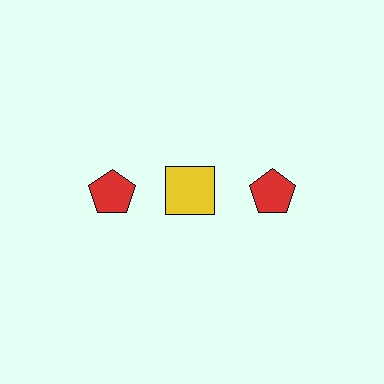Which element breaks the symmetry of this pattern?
The yellow square in the top row, second from left column breaks the symmetry. All other shapes are red pentagons.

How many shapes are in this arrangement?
There are 3 shapes arranged in a grid pattern.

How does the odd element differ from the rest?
It differs in both color (yellow instead of red) and shape (square instead of pentagon).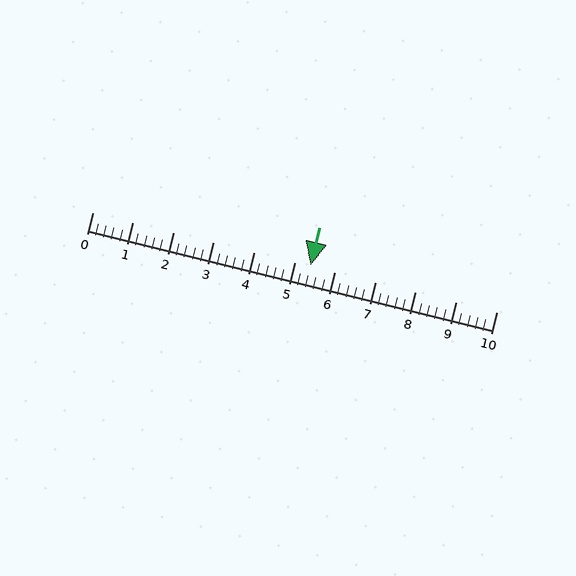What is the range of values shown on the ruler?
The ruler shows values from 0 to 10.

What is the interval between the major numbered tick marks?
The major tick marks are spaced 1 units apart.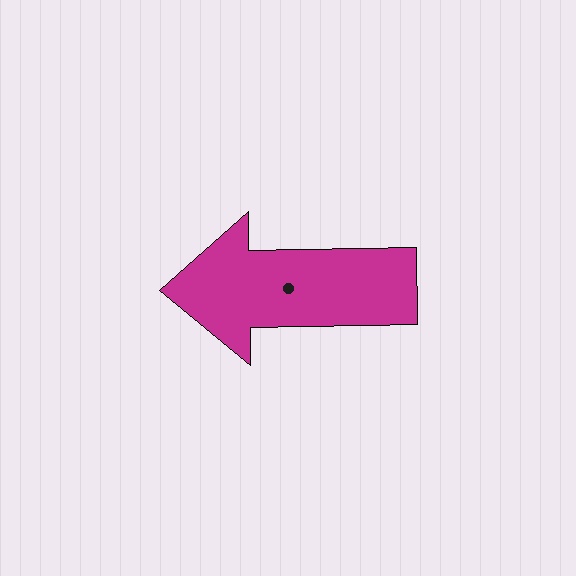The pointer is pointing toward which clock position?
Roughly 9 o'clock.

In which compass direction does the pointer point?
West.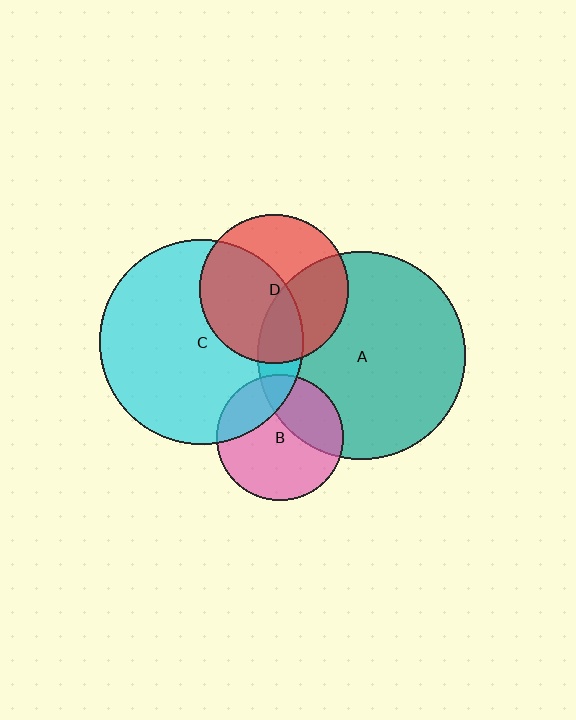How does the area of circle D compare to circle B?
Approximately 1.4 times.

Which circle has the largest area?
Circle A (teal).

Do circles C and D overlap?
Yes.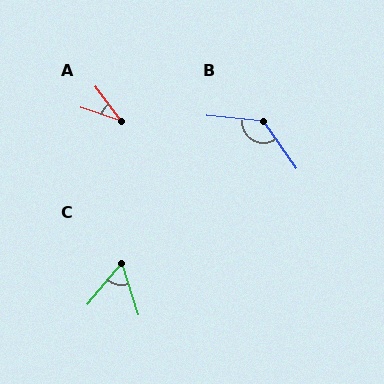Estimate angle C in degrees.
Approximately 57 degrees.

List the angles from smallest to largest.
A (36°), C (57°), B (130°).